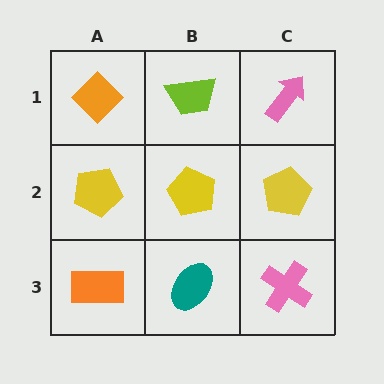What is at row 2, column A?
A yellow pentagon.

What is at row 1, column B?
A lime trapezoid.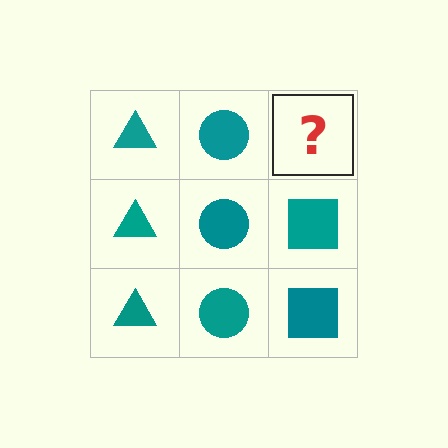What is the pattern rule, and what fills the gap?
The rule is that each column has a consistent shape. The gap should be filled with a teal square.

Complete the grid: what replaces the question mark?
The question mark should be replaced with a teal square.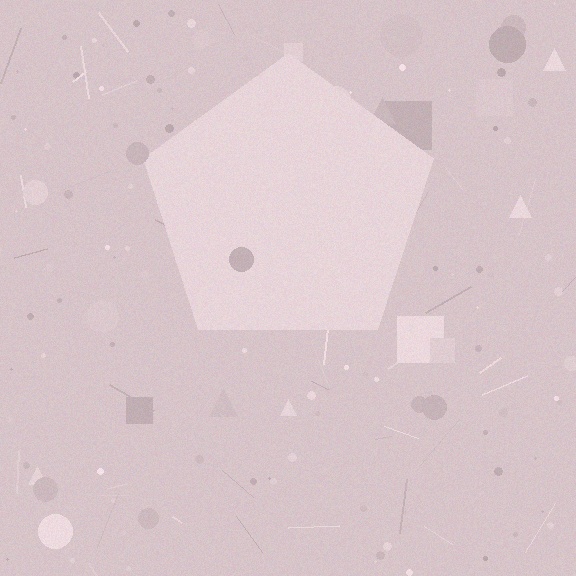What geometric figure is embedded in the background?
A pentagon is embedded in the background.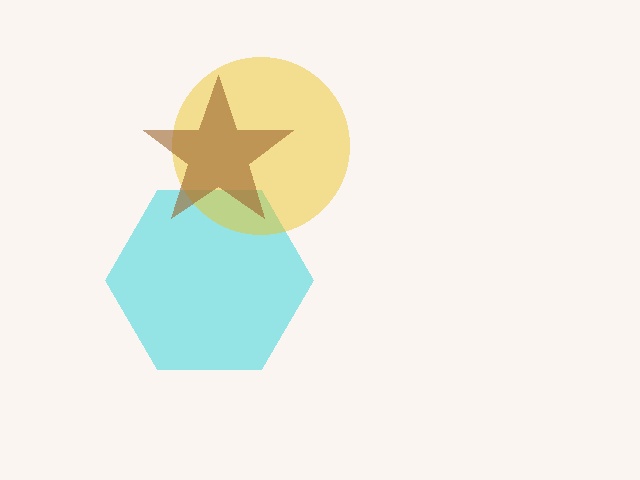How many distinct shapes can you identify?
There are 3 distinct shapes: a cyan hexagon, a yellow circle, a brown star.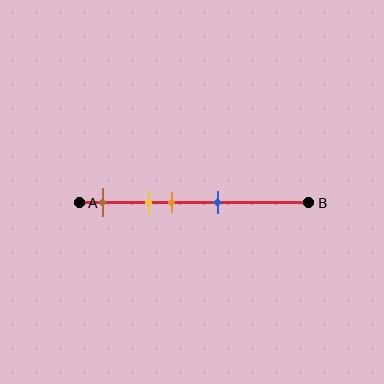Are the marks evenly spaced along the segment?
No, the marks are not evenly spaced.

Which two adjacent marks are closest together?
The yellow and orange marks are the closest adjacent pair.